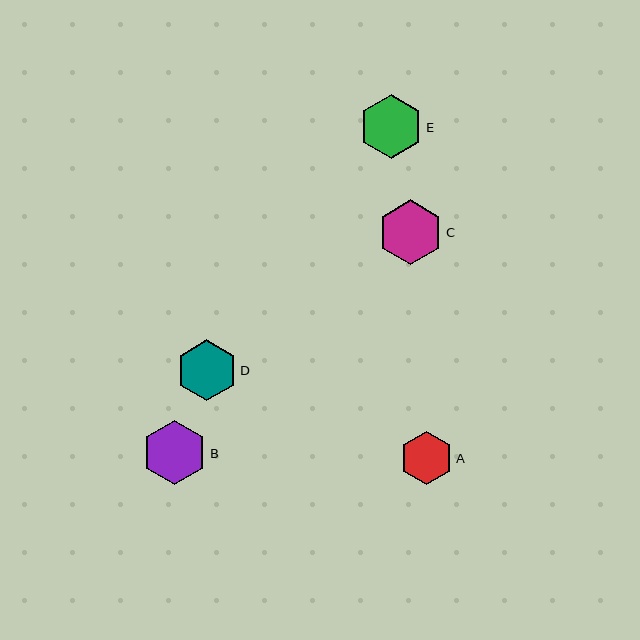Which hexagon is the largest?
Hexagon C is the largest with a size of approximately 65 pixels.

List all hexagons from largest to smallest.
From largest to smallest: C, B, E, D, A.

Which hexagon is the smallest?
Hexagon A is the smallest with a size of approximately 52 pixels.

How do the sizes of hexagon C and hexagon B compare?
Hexagon C and hexagon B are approximately the same size.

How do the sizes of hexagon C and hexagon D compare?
Hexagon C and hexagon D are approximately the same size.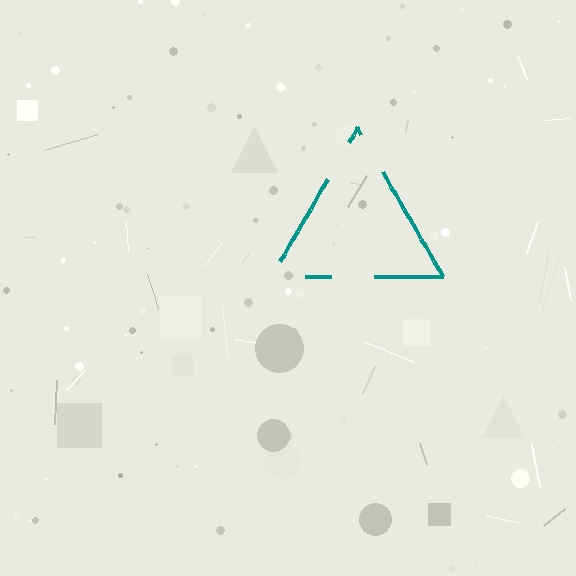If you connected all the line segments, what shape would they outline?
They would outline a triangle.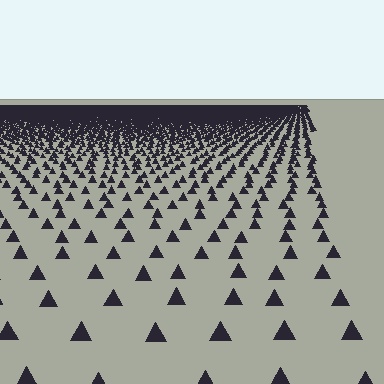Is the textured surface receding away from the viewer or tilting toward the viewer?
The surface is receding away from the viewer. Texture elements get smaller and denser toward the top.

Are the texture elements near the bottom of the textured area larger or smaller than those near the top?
Larger. Near the bottom, elements are closer to the viewer and appear at a bigger on-screen size.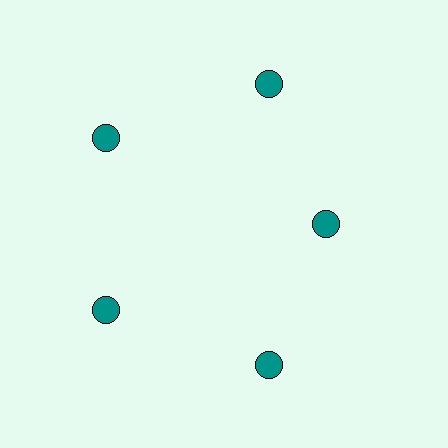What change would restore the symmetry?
The symmetry would be restored by moving it outward, back onto the ring so that all 5 circles sit at equal angles and equal distance from the center.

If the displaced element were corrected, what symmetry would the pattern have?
It would have 5-fold rotational symmetry — the pattern would map onto itself every 72 degrees.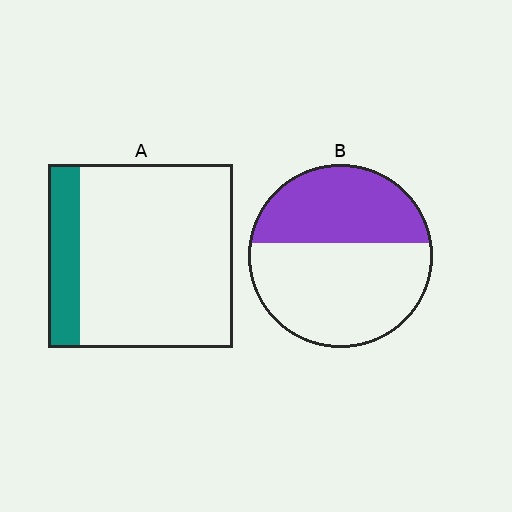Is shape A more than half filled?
No.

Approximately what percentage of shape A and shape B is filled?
A is approximately 15% and B is approximately 40%.